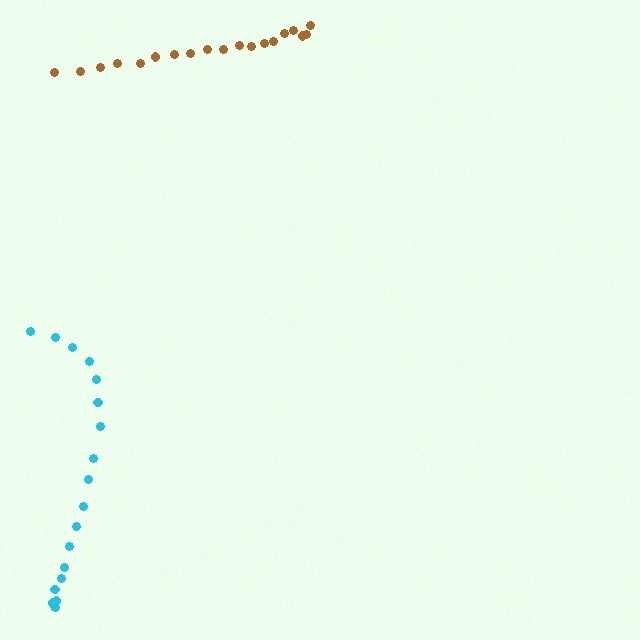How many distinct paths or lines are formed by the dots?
There are 2 distinct paths.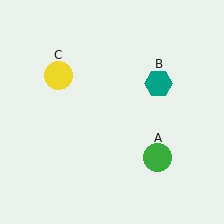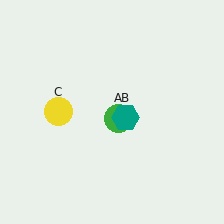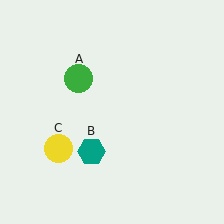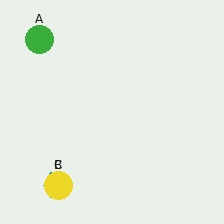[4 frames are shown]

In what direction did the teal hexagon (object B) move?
The teal hexagon (object B) moved down and to the left.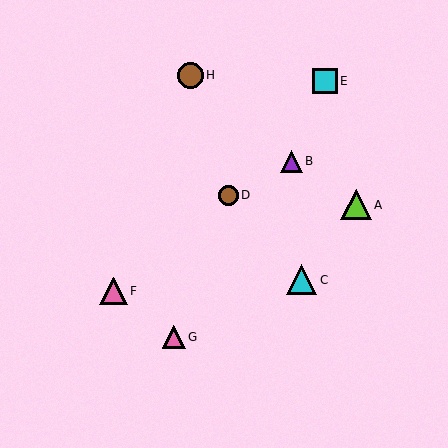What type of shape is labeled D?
Shape D is a brown circle.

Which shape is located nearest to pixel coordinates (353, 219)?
The lime triangle (labeled A) at (356, 205) is nearest to that location.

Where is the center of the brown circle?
The center of the brown circle is at (228, 195).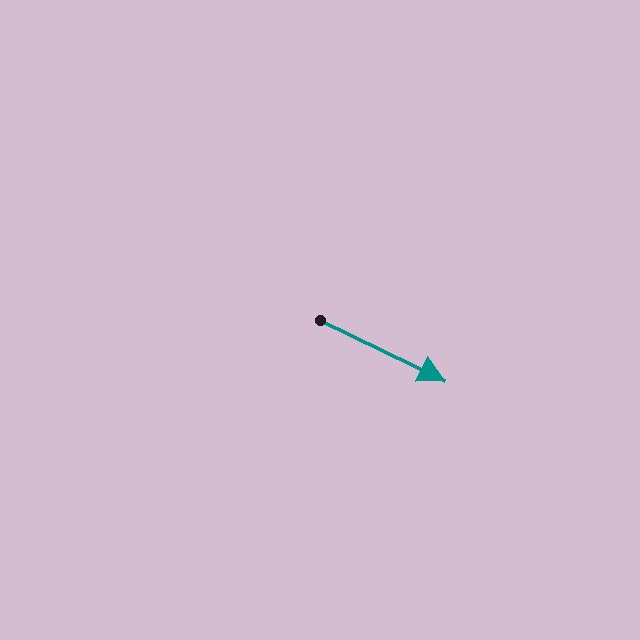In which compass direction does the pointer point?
Southeast.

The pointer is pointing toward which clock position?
Roughly 4 o'clock.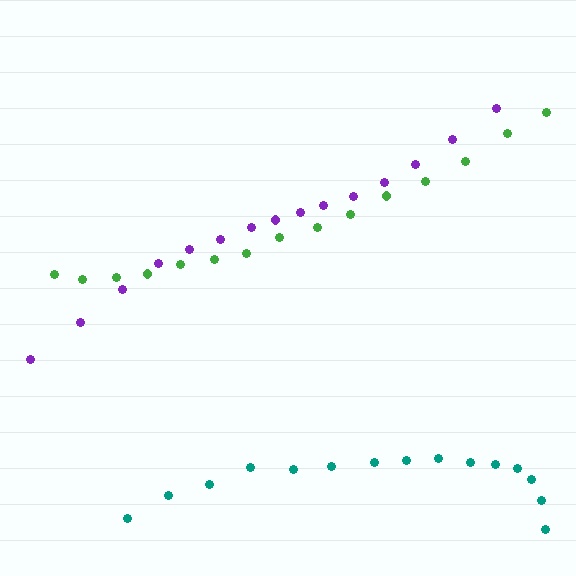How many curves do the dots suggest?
There are 3 distinct paths.